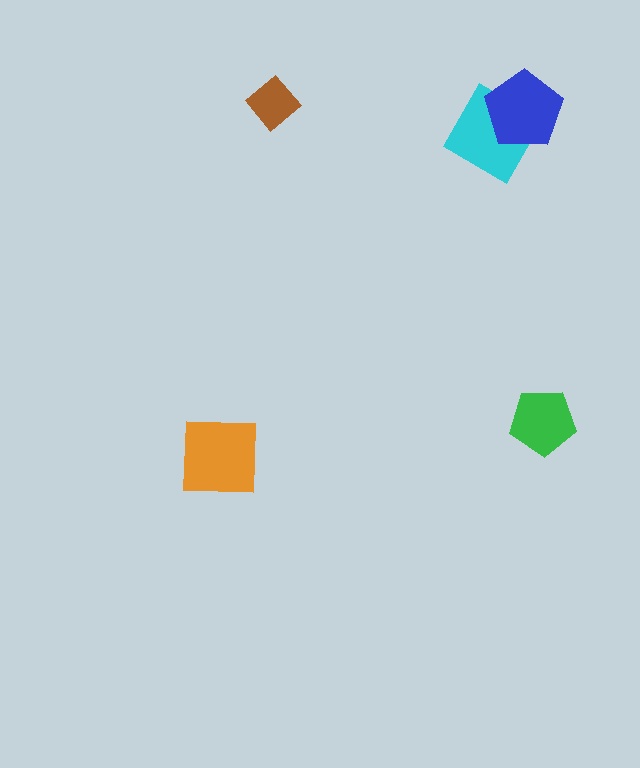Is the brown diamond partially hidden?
No, no other shape covers it.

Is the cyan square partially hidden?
Yes, it is partially covered by another shape.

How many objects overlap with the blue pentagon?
1 object overlaps with the blue pentagon.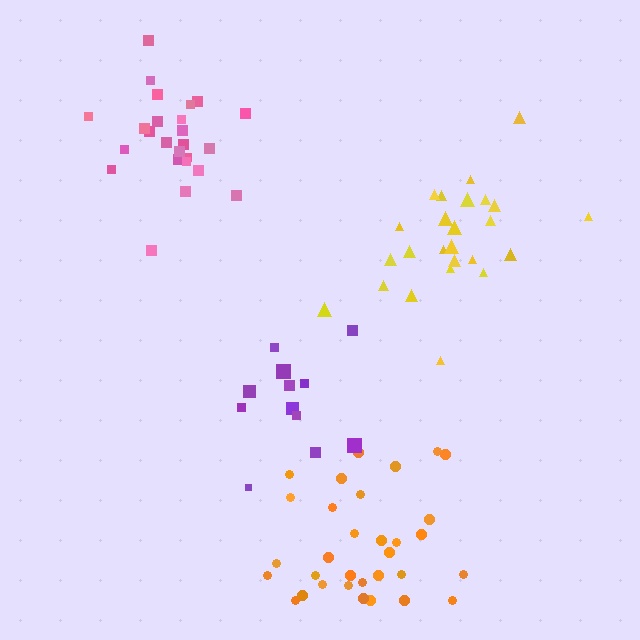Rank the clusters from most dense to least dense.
pink, orange, yellow, purple.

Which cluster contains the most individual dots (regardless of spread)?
Orange (32).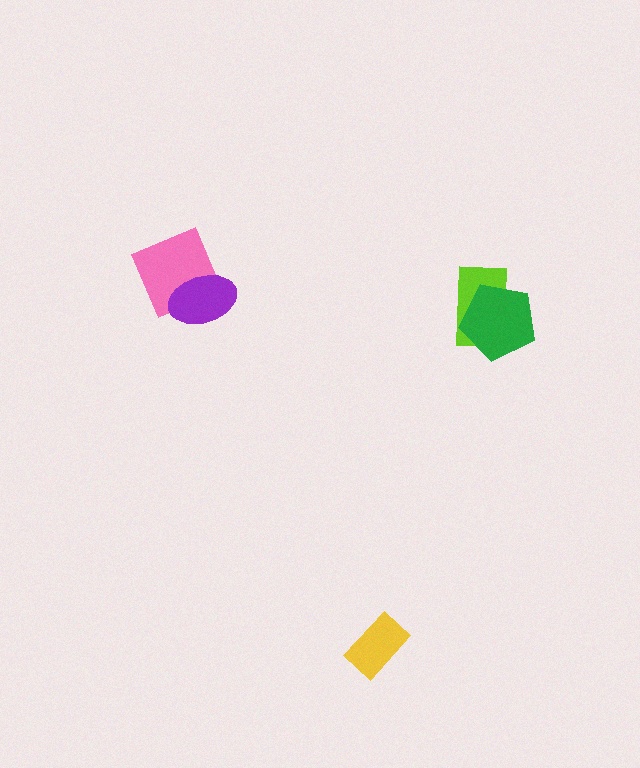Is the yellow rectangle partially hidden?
No, no other shape covers it.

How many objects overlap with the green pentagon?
1 object overlaps with the green pentagon.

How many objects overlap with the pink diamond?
1 object overlaps with the pink diamond.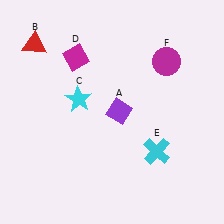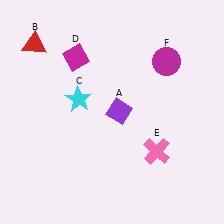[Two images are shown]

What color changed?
The cross (E) changed from cyan in Image 1 to pink in Image 2.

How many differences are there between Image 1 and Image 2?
There is 1 difference between the two images.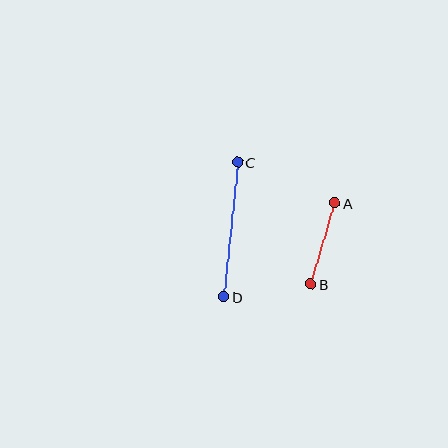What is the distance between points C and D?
The distance is approximately 135 pixels.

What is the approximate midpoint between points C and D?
The midpoint is at approximately (231, 230) pixels.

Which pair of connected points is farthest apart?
Points C and D are farthest apart.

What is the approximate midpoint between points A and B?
The midpoint is at approximately (323, 244) pixels.